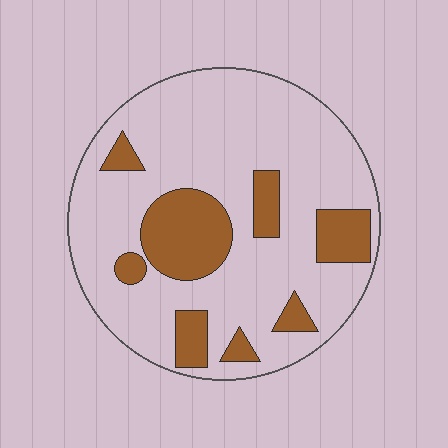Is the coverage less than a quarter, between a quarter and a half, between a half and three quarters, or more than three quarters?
Less than a quarter.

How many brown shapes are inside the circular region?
8.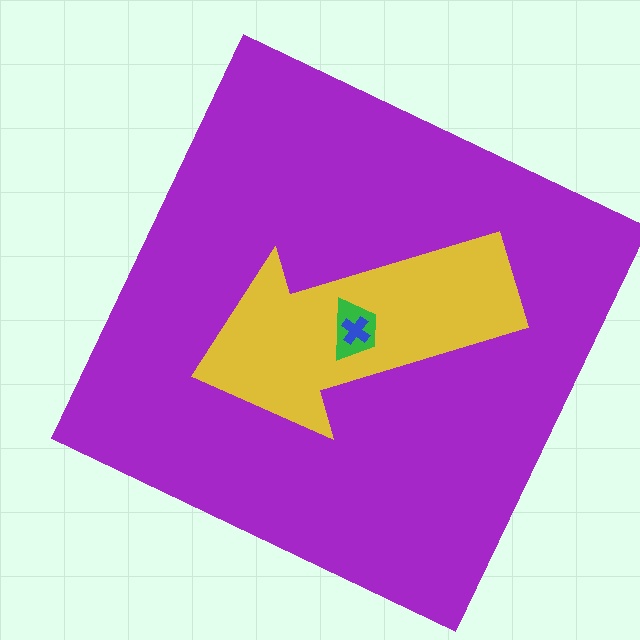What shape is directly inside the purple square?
The yellow arrow.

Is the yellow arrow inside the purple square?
Yes.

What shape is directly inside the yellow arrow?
The green trapezoid.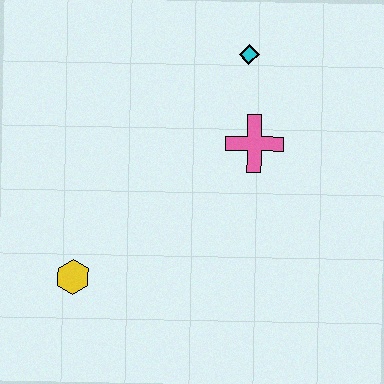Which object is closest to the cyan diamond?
The pink cross is closest to the cyan diamond.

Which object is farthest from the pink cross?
The yellow hexagon is farthest from the pink cross.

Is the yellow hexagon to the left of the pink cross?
Yes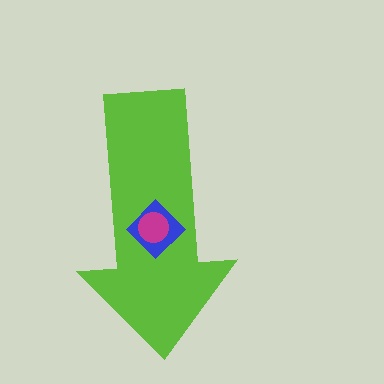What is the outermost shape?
The lime arrow.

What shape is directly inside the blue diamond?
The magenta circle.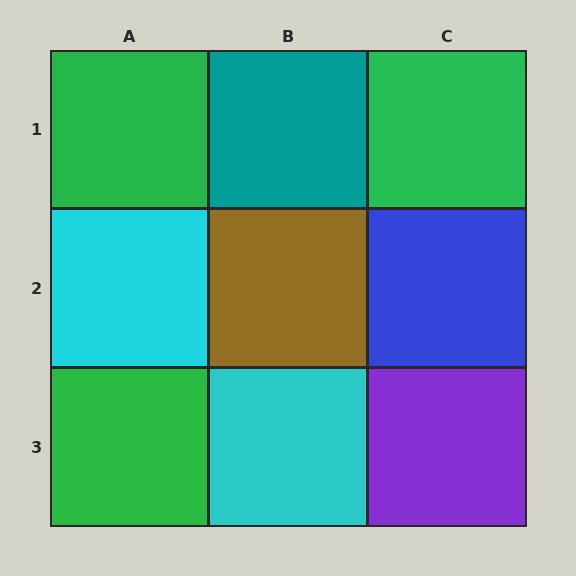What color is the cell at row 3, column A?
Green.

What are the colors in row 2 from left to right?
Cyan, brown, blue.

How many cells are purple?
1 cell is purple.